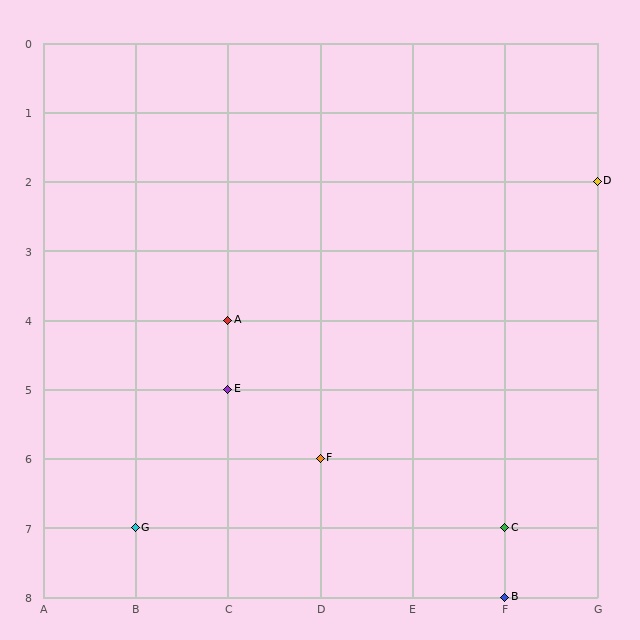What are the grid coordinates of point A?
Point A is at grid coordinates (C, 4).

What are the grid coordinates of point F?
Point F is at grid coordinates (D, 6).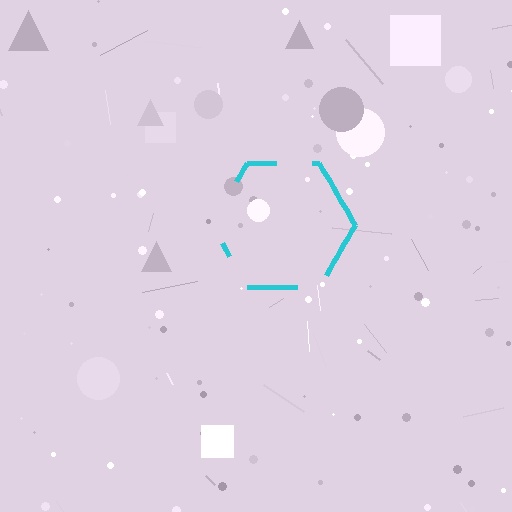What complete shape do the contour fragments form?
The contour fragments form a hexagon.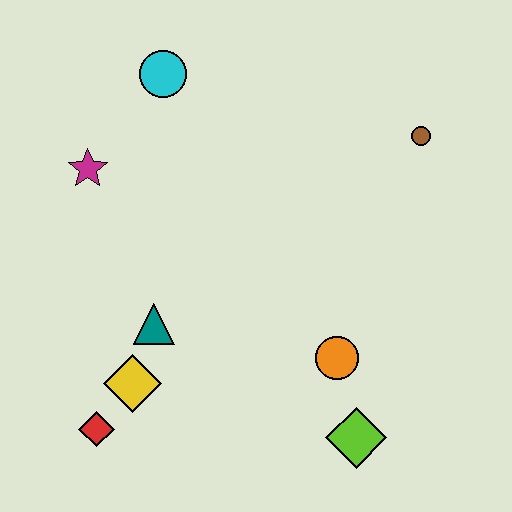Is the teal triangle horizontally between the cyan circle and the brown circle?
No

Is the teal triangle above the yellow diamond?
Yes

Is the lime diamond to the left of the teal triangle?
No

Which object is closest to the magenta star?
The cyan circle is closest to the magenta star.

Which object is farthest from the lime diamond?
The cyan circle is farthest from the lime diamond.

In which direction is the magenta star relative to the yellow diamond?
The magenta star is above the yellow diamond.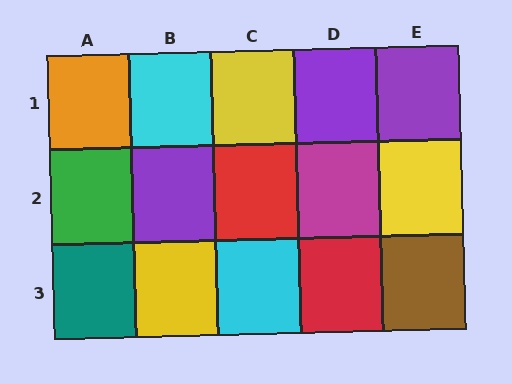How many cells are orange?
1 cell is orange.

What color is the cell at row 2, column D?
Magenta.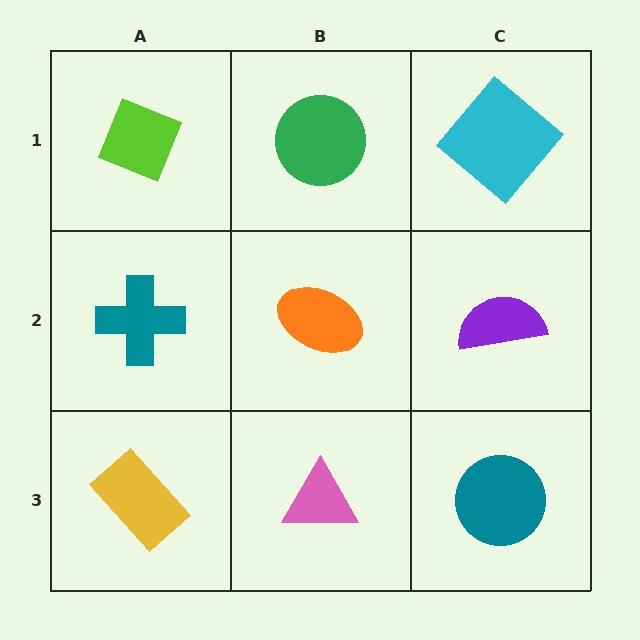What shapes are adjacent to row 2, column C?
A cyan diamond (row 1, column C), a teal circle (row 3, column C), an orange ellipse (row 2, column B).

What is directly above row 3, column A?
A teal cross.